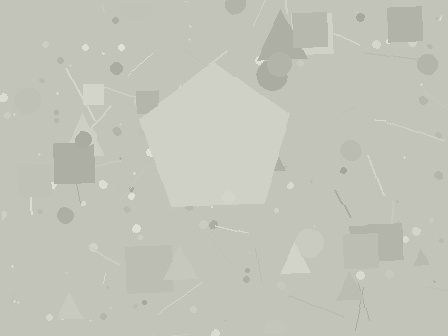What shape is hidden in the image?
A pentagon is hidden in the image.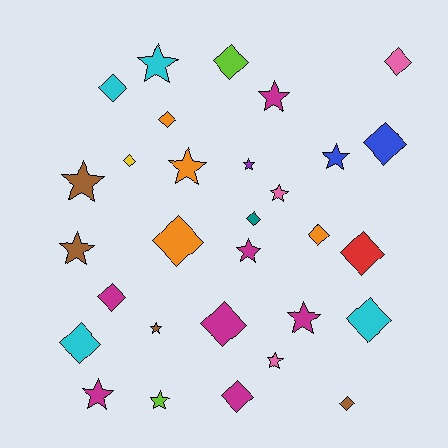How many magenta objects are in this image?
There are 7 magenta objects.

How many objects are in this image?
There are 30 objects.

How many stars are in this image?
There are 14 stars.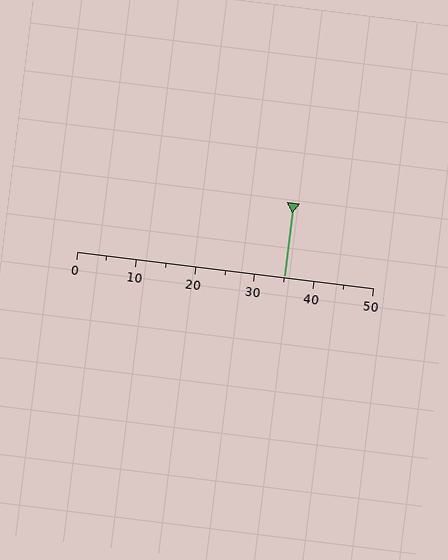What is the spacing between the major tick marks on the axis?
The major ticks are spaced 10 apart.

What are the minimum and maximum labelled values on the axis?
The axis runs from 0 to 50.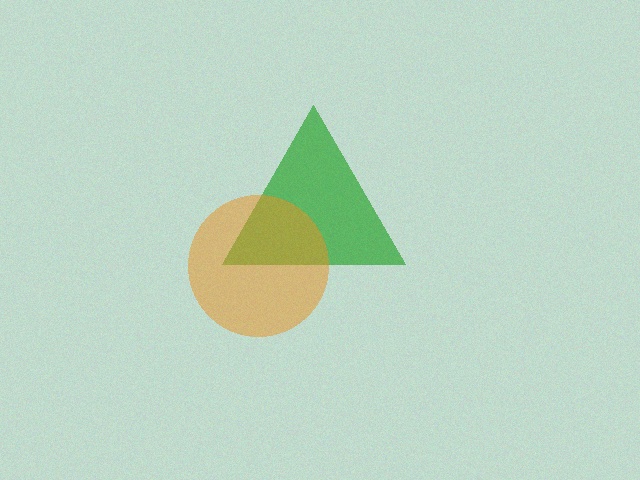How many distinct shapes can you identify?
There are 2 distinct shapes: a green triangle, an orange circle.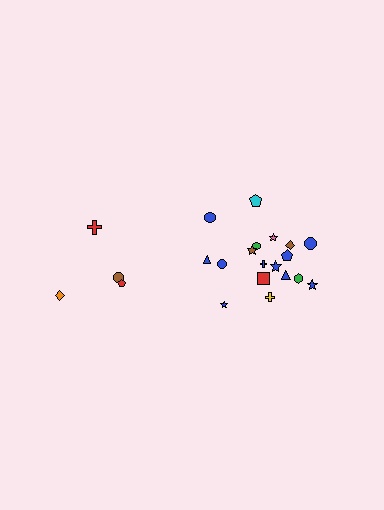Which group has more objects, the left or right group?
The right group.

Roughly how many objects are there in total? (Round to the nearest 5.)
Roughly 20 objects in total.